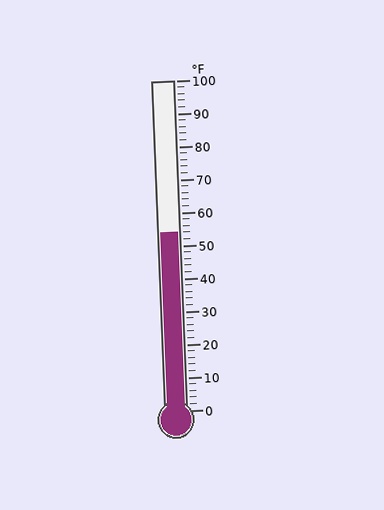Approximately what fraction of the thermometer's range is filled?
The thermometer is filled to approximately 55% of its range.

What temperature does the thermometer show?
The thermometer shows approximately 54°F.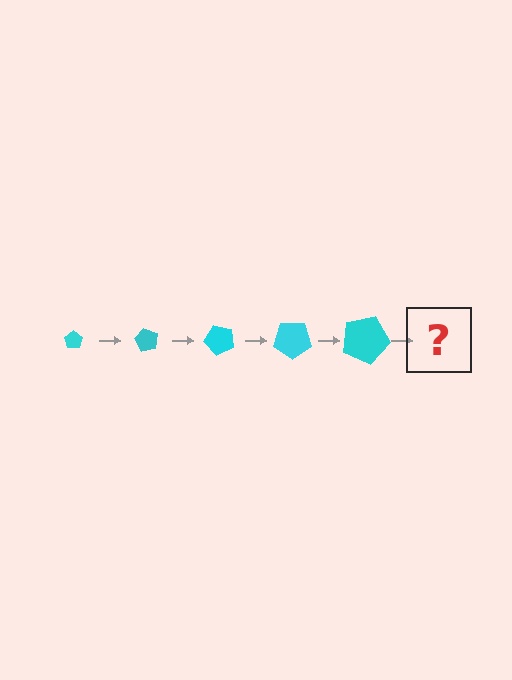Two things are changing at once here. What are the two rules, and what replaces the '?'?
The two rules are that the pentagon grows larger each step and it rotates 60 degrees each step. The '?' should be a pentagon, larger than the previous one and rotated 300 degrees from the start.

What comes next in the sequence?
The next element should be a pentagon, larger than the previous one and rotated 300 degrees from the start.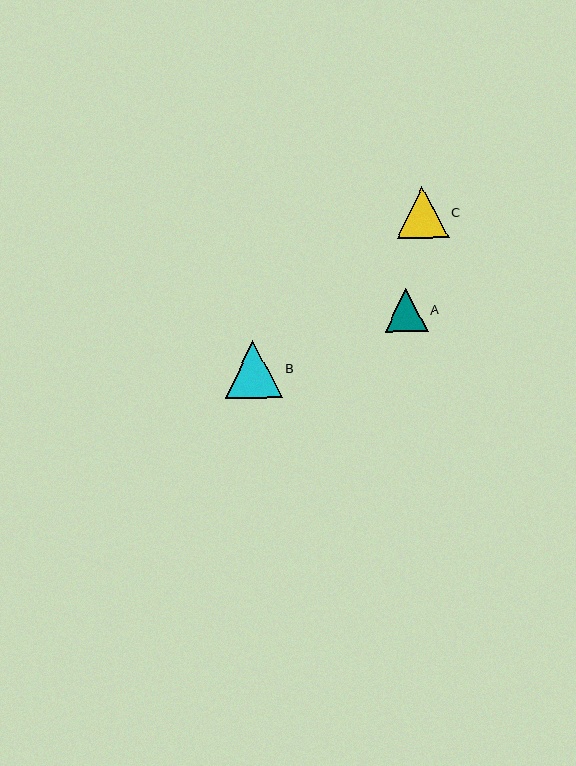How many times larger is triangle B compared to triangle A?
Triangle B is approximately 1.3 times the size of triangle A.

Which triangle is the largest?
Triangle B is the largest with a size of approximately 57 pixels.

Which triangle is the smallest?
Triangle A is the smallest with a size of approximately 43 pixels.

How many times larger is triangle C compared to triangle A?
Triangle C is approximately 1.2 times the size of triangle A.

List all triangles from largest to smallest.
From largest to smallest: B, C, A.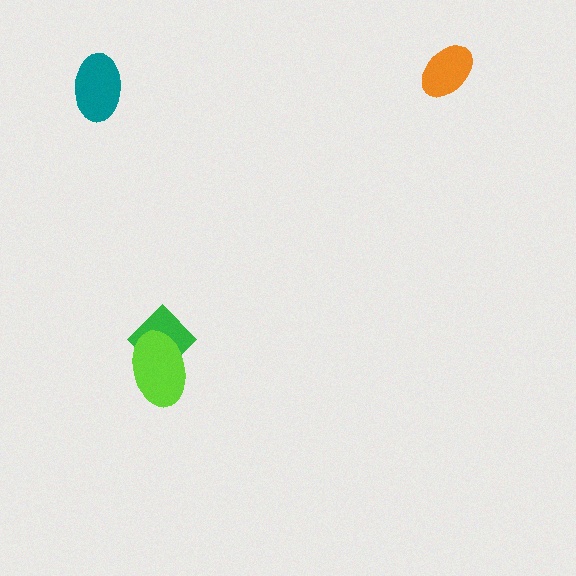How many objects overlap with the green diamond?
1 object overlaps with the green diamond.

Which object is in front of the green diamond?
The lime ellipse is in front of the green diamond.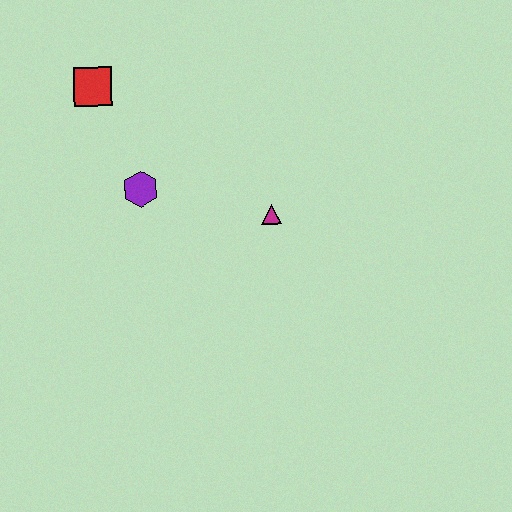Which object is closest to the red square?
The purple hexagon is closest to the red square.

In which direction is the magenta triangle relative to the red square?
The magenta triangle is to the right of the red square.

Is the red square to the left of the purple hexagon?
Yes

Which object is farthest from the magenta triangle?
The red square is farthest from the magenta triangle.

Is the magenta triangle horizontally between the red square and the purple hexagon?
No